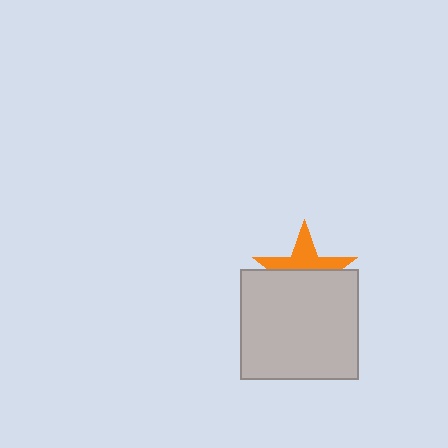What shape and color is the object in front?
The object in front is a light gray rectangle.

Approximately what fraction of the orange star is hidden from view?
Roughly 56% of the orange star is hidden behind the light gray rectangle.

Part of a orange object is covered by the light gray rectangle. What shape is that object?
It is a star.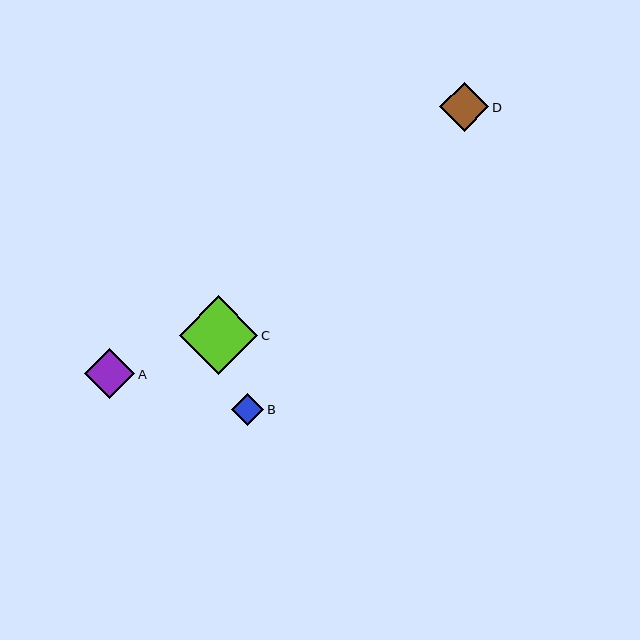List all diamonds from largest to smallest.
From largest to smallest: C, A, D, B.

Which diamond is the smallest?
Diamond B is the smallest with a size of approximately 32 pixels.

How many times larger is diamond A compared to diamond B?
Diamond A is approximately 1.6 times the size of diamond B.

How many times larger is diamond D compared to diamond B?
Diamond D is approximately 1.5 times the size of diamond B.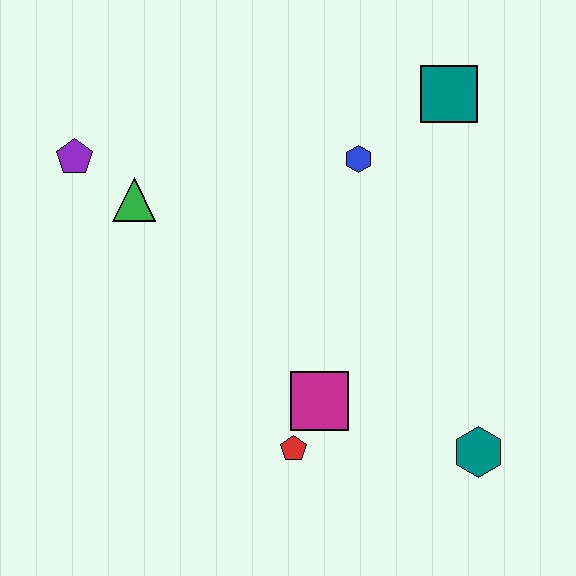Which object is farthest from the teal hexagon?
The purple pentagon is farthest from the teal hexagon.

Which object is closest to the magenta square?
The red pentagon is closest to the magenta square.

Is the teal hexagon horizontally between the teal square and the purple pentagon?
No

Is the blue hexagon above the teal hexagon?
Yes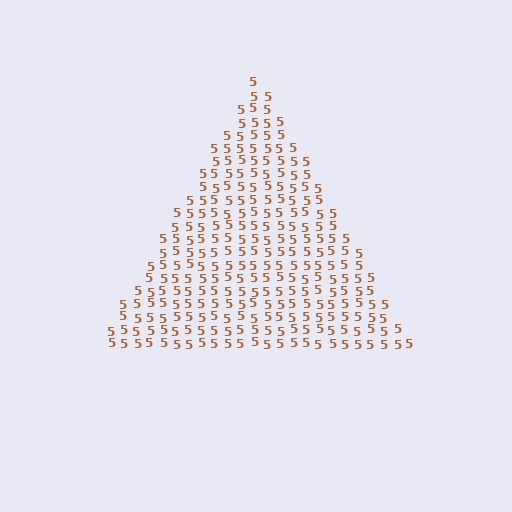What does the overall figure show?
The overall figure shows a triangle.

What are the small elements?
The small elements are digit 5's.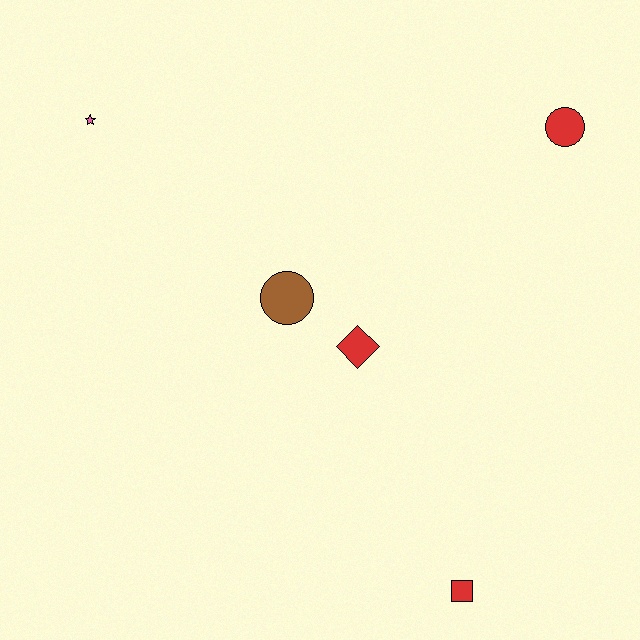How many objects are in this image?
There are 5 objects.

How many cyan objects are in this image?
There are no cyan objects.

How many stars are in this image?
There is 1 star.